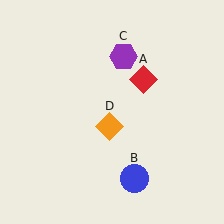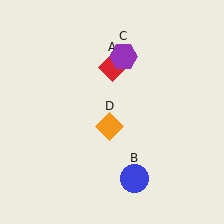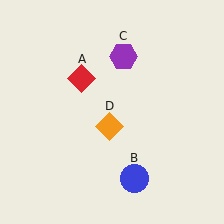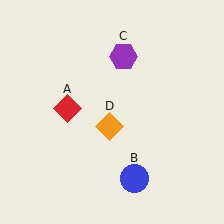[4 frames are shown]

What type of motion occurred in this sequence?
The red diamond (object A) rotated counterclockwise around the center of the scene.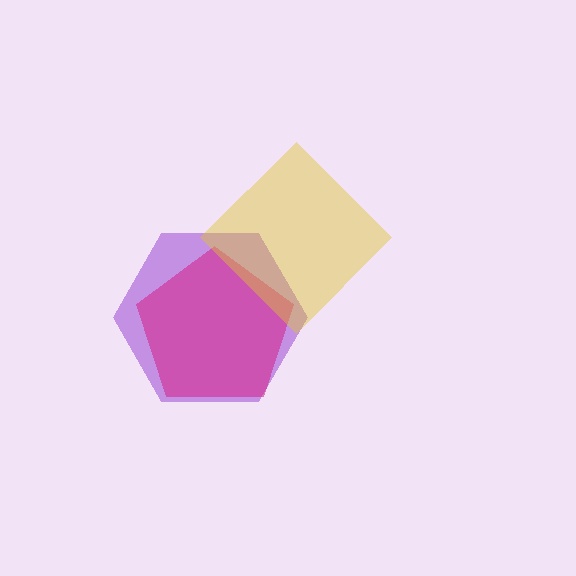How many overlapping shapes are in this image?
There are 3 overlapping shapes in the image.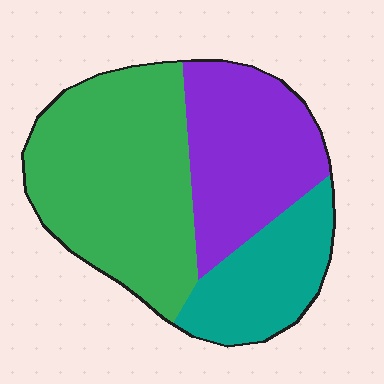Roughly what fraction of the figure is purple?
Purple covers around 30% of the figure.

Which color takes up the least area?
Teal, at roughly 20%.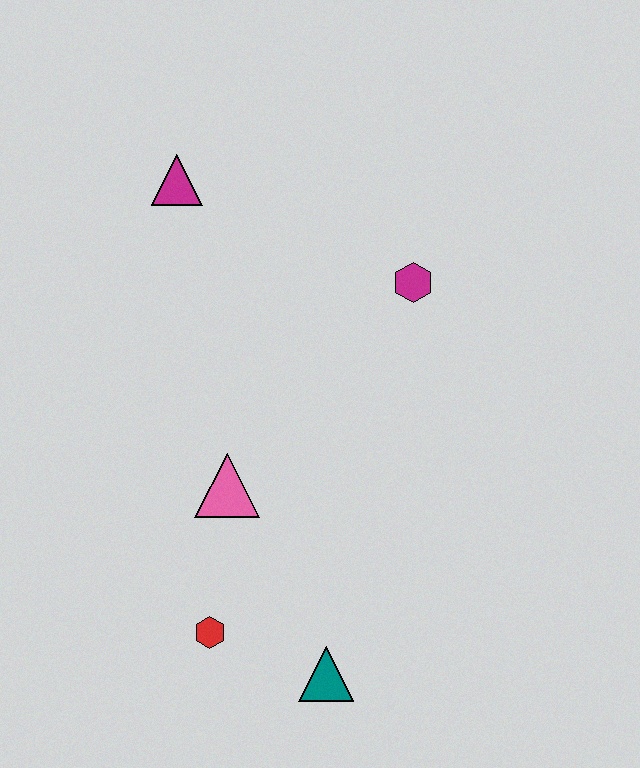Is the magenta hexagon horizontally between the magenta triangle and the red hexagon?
No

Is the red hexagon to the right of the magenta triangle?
Yes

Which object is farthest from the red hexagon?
The magenta triangle is farthest from the red hexagon.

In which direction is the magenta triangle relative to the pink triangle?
The magenta triangle is above the pink triangle.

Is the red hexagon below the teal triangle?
No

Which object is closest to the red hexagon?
The teal triangle is closest to the red hexagon.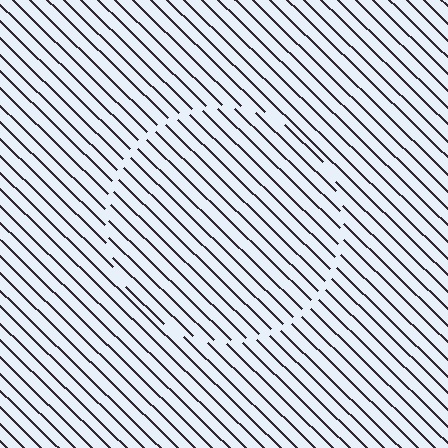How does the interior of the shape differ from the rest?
The interior of the shape contains the same grating, shifted by half a period — the contour is defined by the phase discontinuity where line-ends from the inner and outer gratings abut.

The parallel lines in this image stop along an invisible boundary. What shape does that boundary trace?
An illusory circle. The interior of the shape contains the same grating, shifted by half a period — the contour is defined by the phase discontinuity where line-ends from the inner and outer gratings abut.